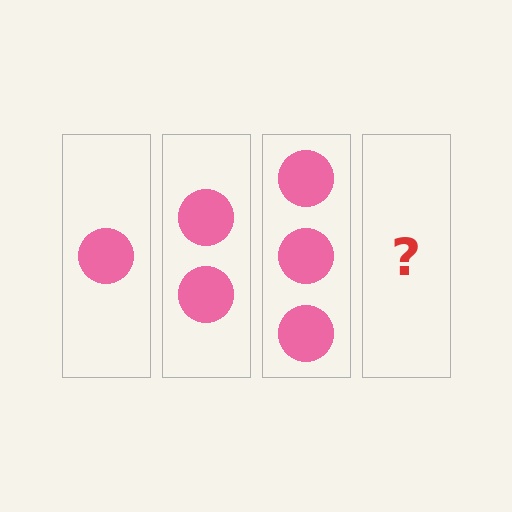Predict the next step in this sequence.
The next step is 4 circles.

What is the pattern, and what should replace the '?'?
The pattern is that each step adds one more circle. The '?' should be 4 circles.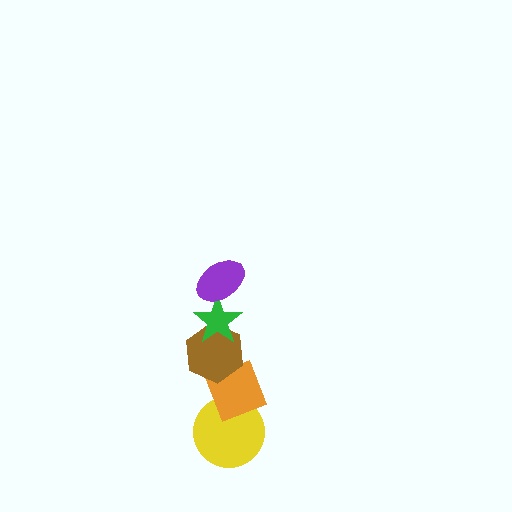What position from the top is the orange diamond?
The orange diamond is 4th from the top.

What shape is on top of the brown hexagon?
The green star is on top of the brown hexagon.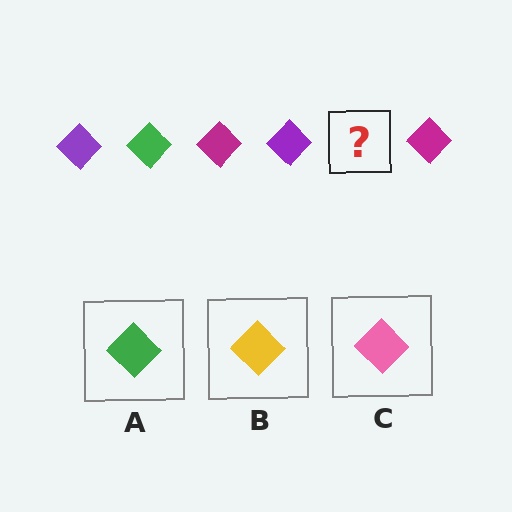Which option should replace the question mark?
Option A.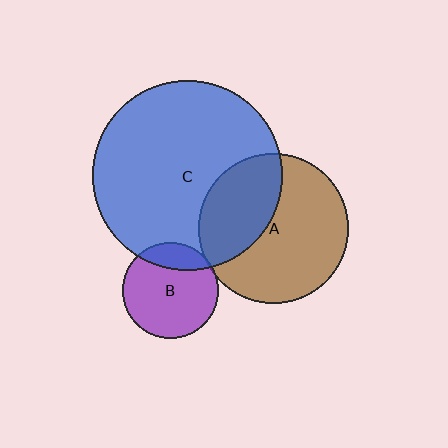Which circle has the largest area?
Circle C (blue).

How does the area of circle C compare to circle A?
Approximately 1.6 times.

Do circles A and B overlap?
Yes.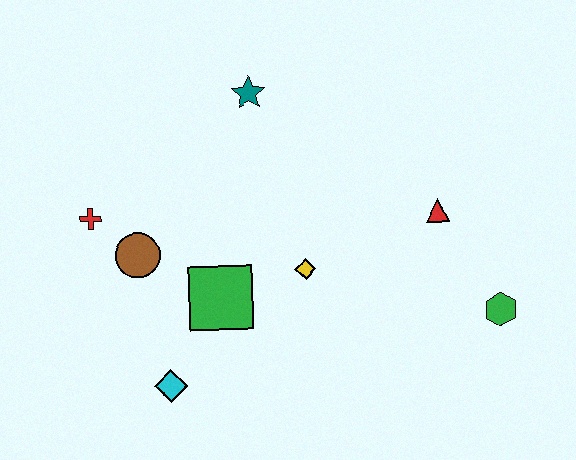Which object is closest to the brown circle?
The red cross is closest to the brown circle.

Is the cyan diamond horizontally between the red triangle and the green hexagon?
No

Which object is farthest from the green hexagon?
The red cross is farthest from the green hexagon.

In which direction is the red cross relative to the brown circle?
The red cross is to the left of the brown circle.